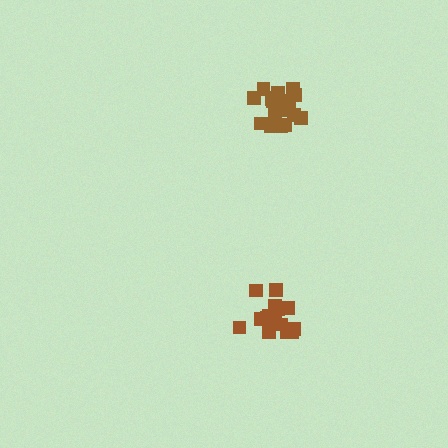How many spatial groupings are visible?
There are 2 spatial groupings.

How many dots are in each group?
Group 1: 19 dots, Group 2: 20 dots (39 total).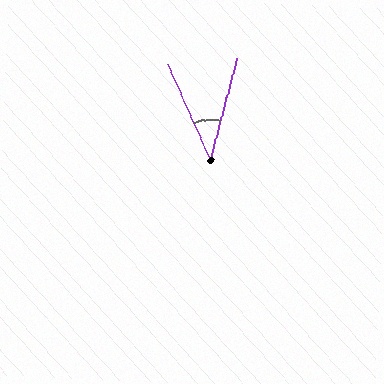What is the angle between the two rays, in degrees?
Approximately 39 degrees.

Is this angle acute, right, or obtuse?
It is acute.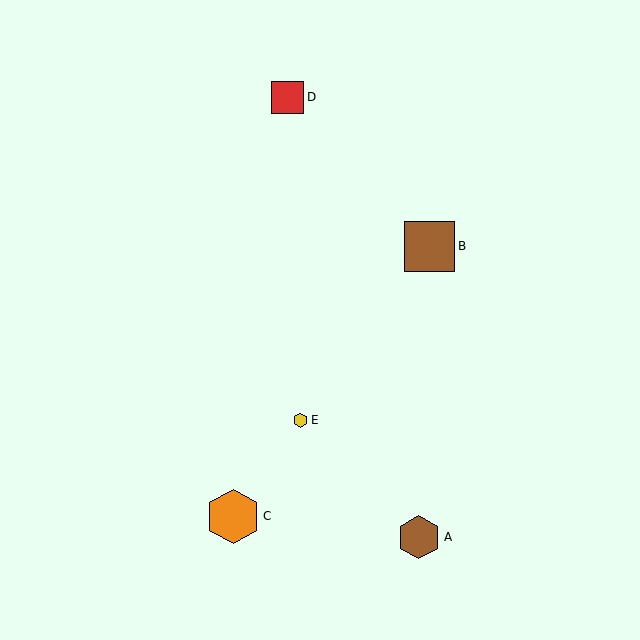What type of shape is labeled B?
Shape B is a brown square.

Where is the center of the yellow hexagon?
The center of the yellow hexagon is at (301, 420).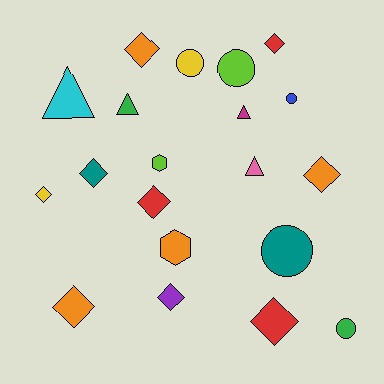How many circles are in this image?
There are 5 circles.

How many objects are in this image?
There are 20 objects.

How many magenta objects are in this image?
There is 1 magenta object.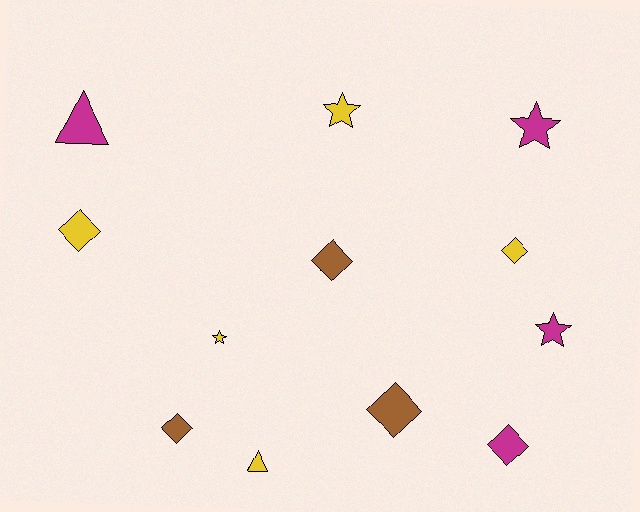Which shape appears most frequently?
Diamond, with 6 objects.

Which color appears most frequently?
Yellow, with 5 objects.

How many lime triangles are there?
There are no lime triangles.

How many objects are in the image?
There are 12 objects.